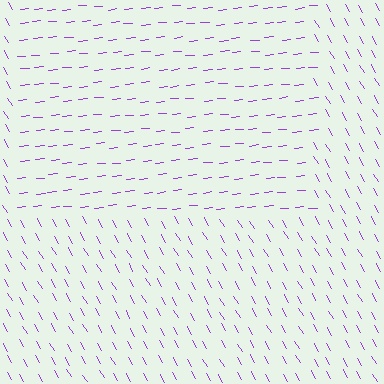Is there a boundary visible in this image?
Yes, there is a texture boundary formed by a change in line orientation.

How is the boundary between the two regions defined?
The boundary is defined purely by a change in line orientation (approximately 65 degrees difference). All lines are the same color and thickness.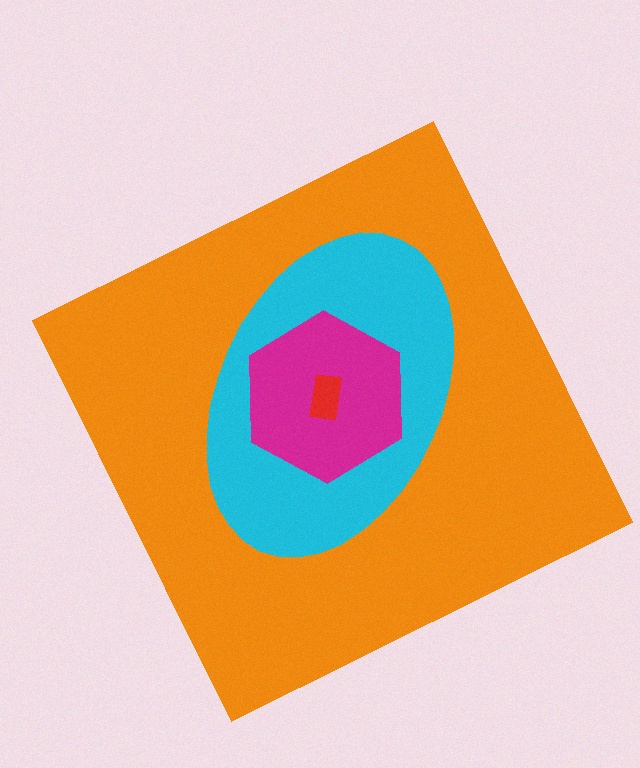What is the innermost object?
The red rectangle.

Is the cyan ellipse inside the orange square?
Yes.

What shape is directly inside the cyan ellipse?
The magenta hexagon.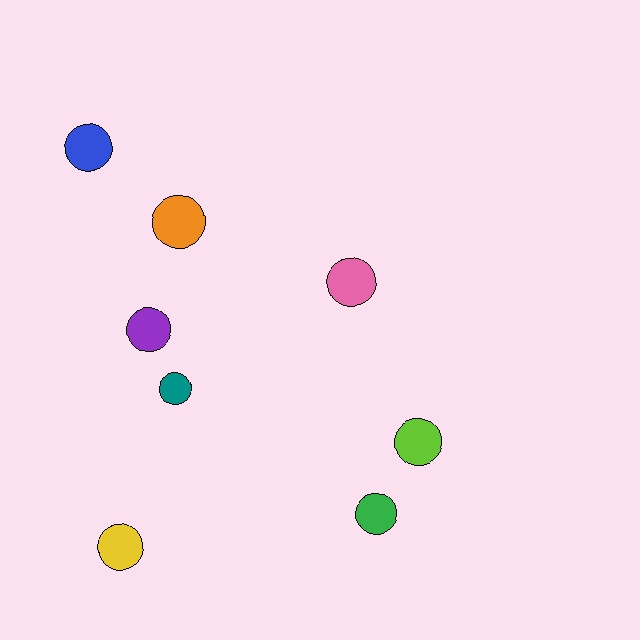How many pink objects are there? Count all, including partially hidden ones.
There is 1 pink object.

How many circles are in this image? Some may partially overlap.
There are 8 circles.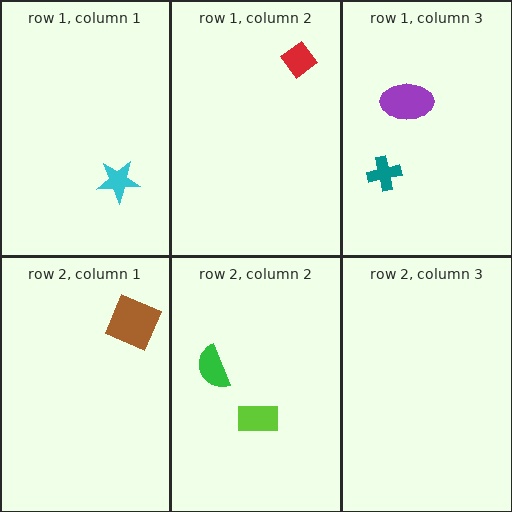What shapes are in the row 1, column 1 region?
The cyan star.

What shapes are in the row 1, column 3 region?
The teal cross, the purple ellipse.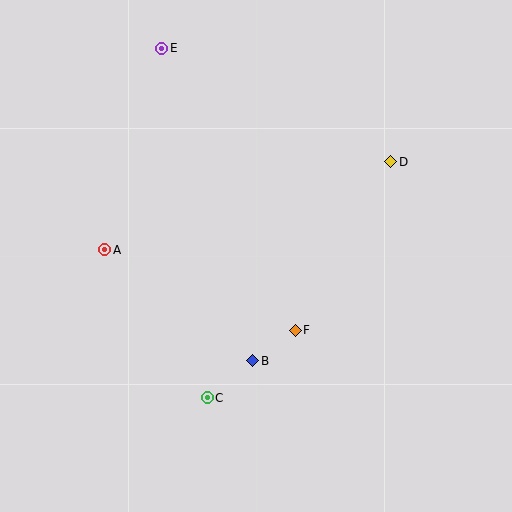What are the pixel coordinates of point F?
Point F is at (295, 330).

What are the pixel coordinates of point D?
Point D is at (391, 162).